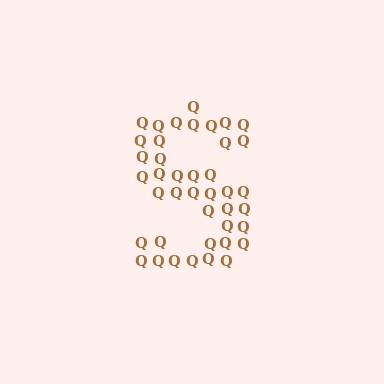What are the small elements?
The small elements are letter Q's.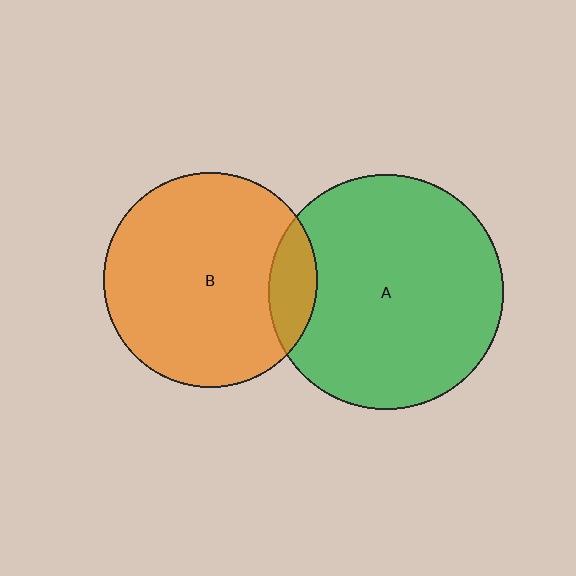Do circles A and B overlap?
Yes.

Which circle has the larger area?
Circle A (green).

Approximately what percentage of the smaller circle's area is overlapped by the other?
Approximately 15%.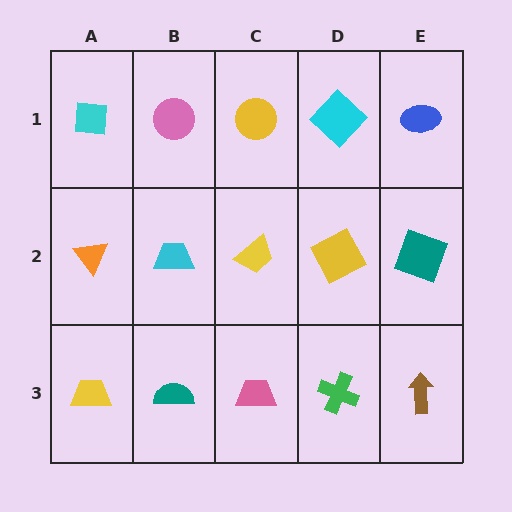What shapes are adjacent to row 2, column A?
A cyan square (row 1, column A), a yellow trapezoid (row 3, column A), a cyan trapezoid (row 2, column B).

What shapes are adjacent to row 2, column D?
A cyan diamond (row 1, column D), a green cross (row 3, column D), a yellow trapezoid (row 2, column C), a teal square (row 2, column E).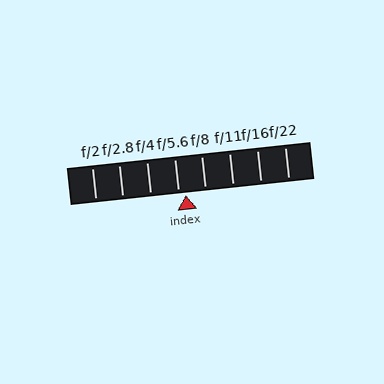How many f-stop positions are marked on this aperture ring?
There are 8 f-stop positions marked.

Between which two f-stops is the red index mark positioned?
The index mark is between f/5.6 and f/8.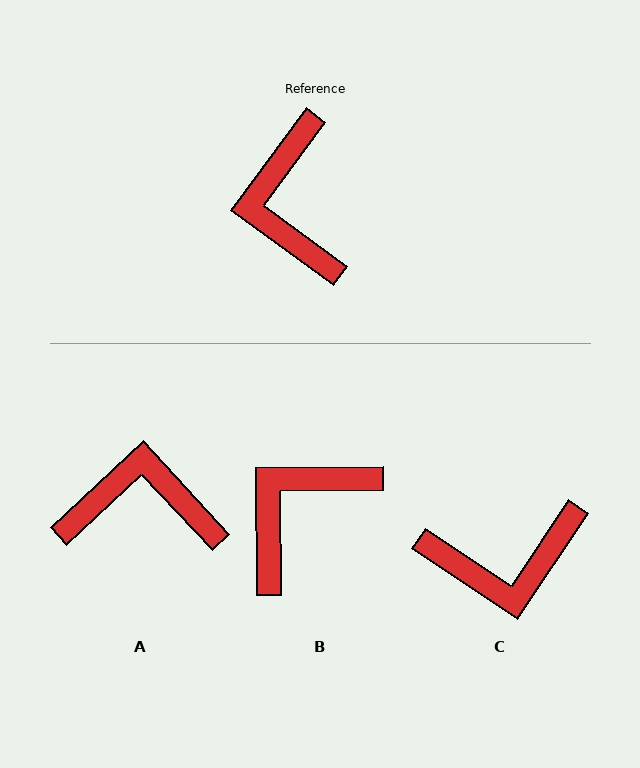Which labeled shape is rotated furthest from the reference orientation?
A, about 101 degrees away.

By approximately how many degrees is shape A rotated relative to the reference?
Approximately 101 degrees clockwise.